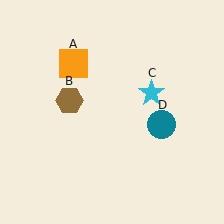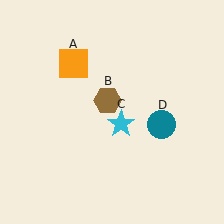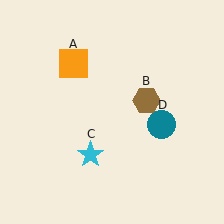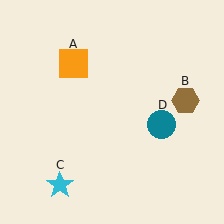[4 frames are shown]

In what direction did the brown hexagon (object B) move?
The brown hexagon (object B) moved right.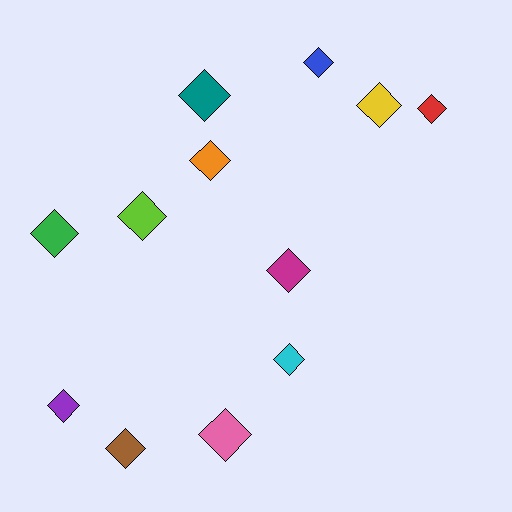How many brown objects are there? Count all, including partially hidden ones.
There is 1 brown object.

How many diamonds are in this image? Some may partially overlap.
There are 12 diamonds.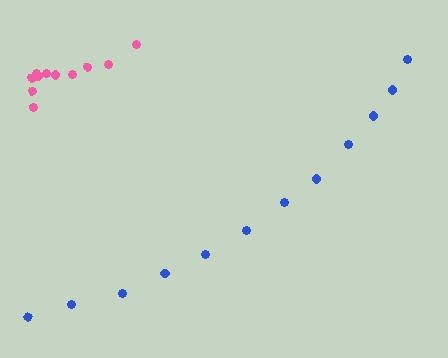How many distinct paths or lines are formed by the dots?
There are 2 distinct paths.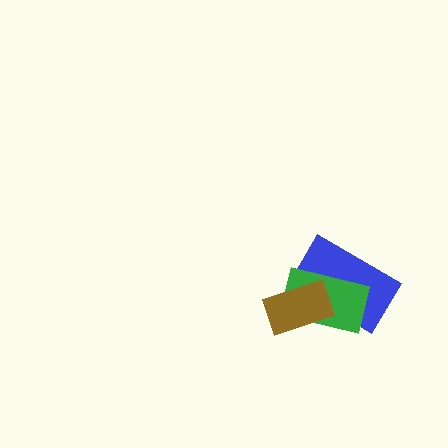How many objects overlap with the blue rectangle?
2 objects overlap with the blue rectangle.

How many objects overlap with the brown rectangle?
2 objects overlap with the brown rectangle.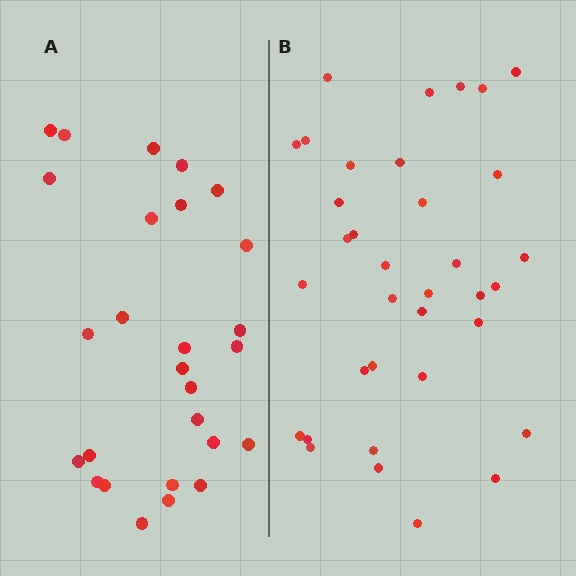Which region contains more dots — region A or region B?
Region B (the right region) has more dots.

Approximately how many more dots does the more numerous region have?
Region B has roughly 8 or so more dots than region A.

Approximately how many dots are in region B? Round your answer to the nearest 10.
About 40 dots. (The exact count is 35, which rounds to 40.)